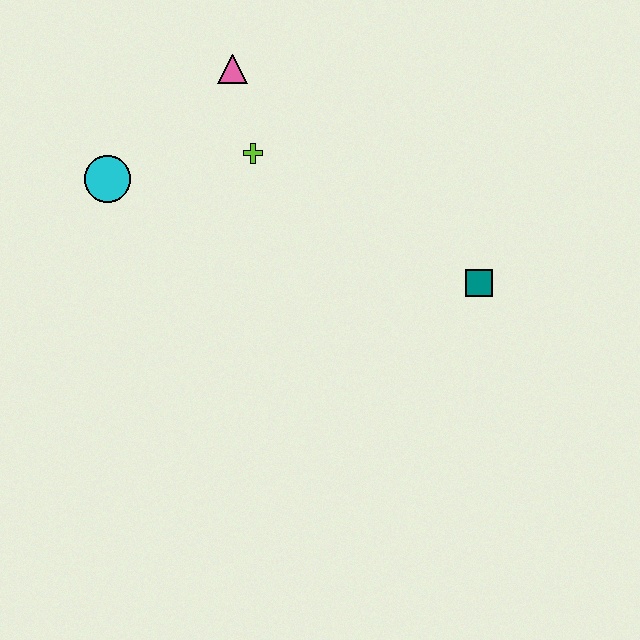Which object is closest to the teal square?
The lime cross is closest to the teal square.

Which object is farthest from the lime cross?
The teal square is farthest from the lime cross.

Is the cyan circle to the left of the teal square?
Yes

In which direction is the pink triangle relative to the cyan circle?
The pink triangle is to the right of the cyan circle.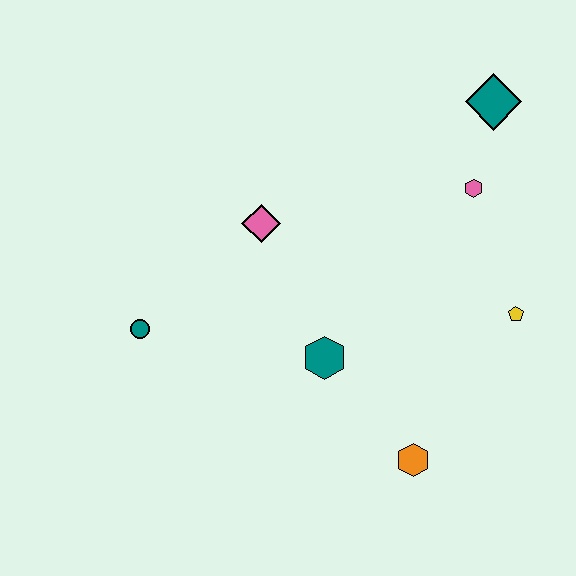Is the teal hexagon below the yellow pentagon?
Yes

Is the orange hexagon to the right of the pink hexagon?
No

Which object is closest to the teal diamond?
The pink hexagon is closest to the teal diamond.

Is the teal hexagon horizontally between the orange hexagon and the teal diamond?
No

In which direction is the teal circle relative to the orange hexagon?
The teal circle is to the left of the orange hexagon.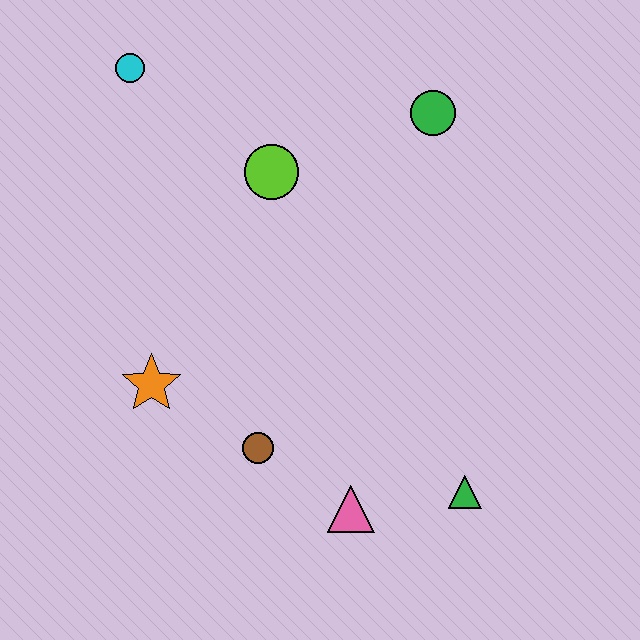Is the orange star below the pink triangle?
No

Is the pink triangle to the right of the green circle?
No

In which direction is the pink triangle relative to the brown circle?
The pink triangle is to the right of the brown circle.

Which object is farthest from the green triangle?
The cyan circle is farthest from the green triangle.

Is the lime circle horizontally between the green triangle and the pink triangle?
No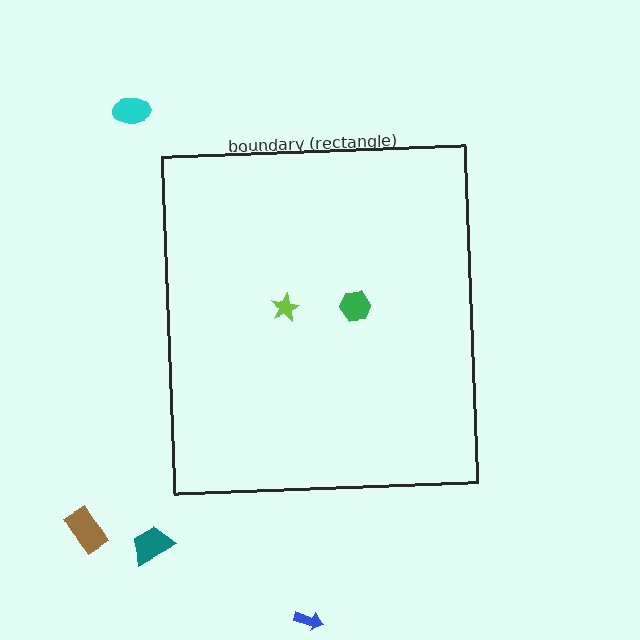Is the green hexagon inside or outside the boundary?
Inside.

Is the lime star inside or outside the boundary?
Inside.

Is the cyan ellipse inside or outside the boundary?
Outside.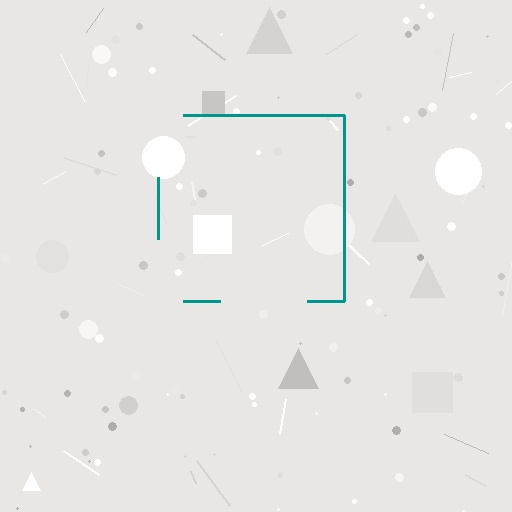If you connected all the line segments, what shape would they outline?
They would outline a square.